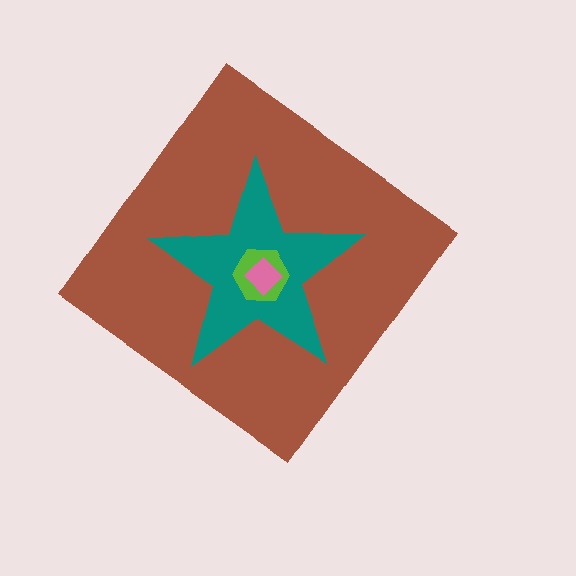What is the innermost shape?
The pink diamond.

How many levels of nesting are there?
4.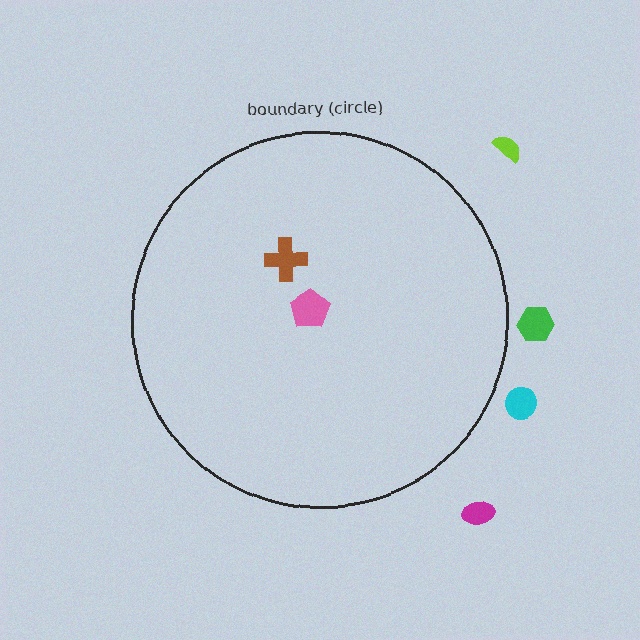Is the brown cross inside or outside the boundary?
Inside.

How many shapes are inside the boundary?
2 inside, 4 outside.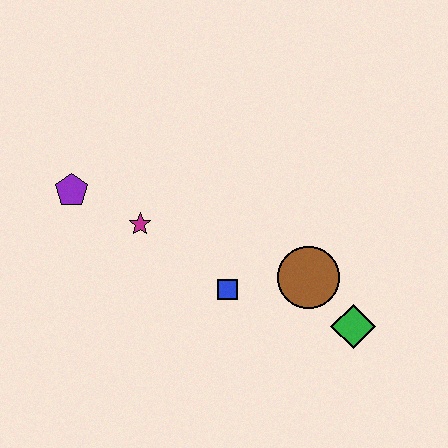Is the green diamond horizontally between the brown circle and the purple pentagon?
No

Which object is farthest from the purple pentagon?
The green diamond is farthest from the purple pentagon.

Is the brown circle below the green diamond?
No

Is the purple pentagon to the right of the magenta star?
No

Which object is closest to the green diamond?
The brown circle is closest to the green diamond.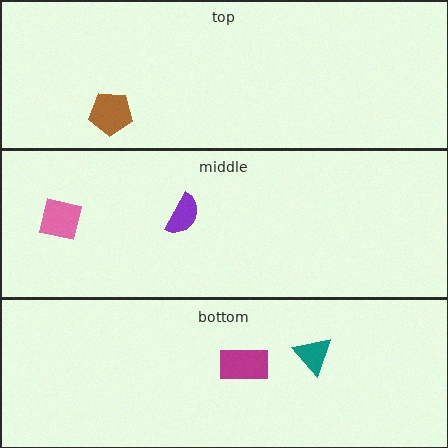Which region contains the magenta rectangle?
The bottom region.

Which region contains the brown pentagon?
The top region.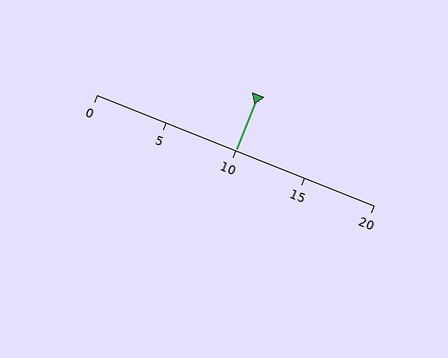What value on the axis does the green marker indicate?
The marker indicates approximately 10.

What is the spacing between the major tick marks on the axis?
The major ticks are spaced 5 apart.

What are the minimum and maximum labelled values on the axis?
The axis runs from 0 to 20.